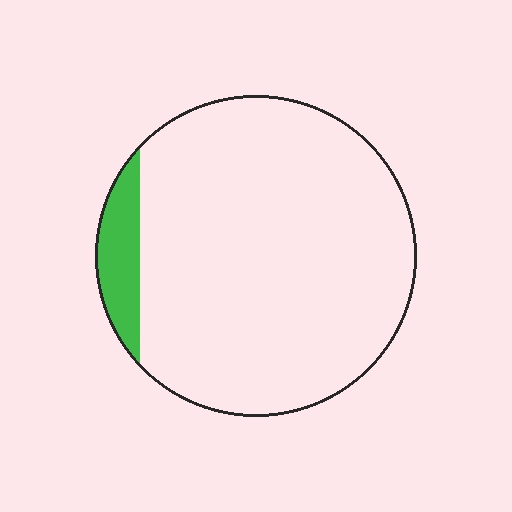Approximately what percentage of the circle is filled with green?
Approximately 10%.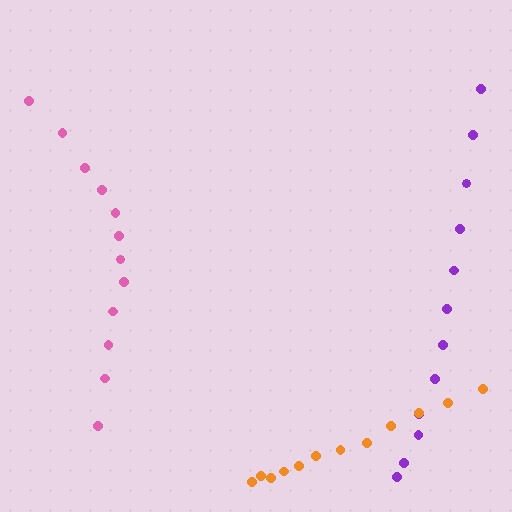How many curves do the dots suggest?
There are 3 distinct paths.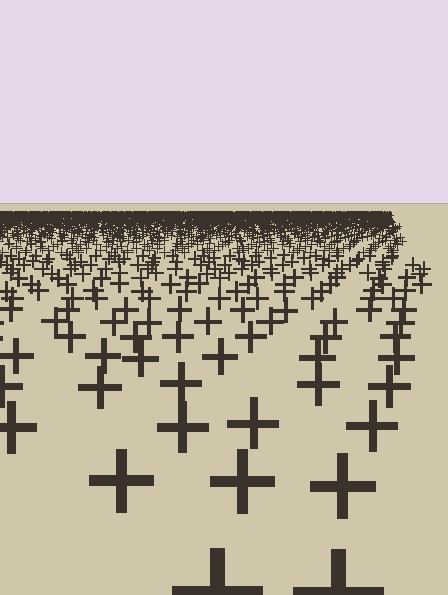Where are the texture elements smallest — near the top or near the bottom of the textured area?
Near the top.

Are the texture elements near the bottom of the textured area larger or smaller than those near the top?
Larger. Near the bottom, elements are closer to the viewer and appear at a bigger on-screen size.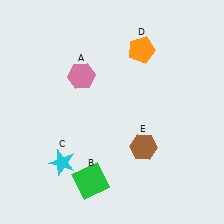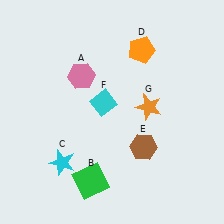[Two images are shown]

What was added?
A cyan diamond (F), an orange star (G) were added in Image 2.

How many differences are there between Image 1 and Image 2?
There are 2 differences between the two images.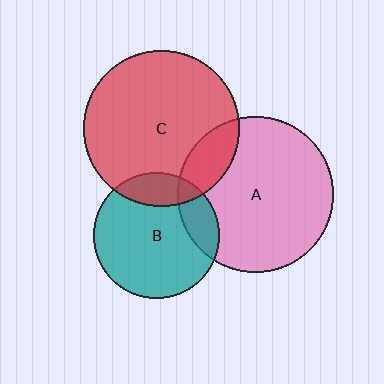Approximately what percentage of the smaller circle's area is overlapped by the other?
Approximately 15%.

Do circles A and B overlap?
Yes.